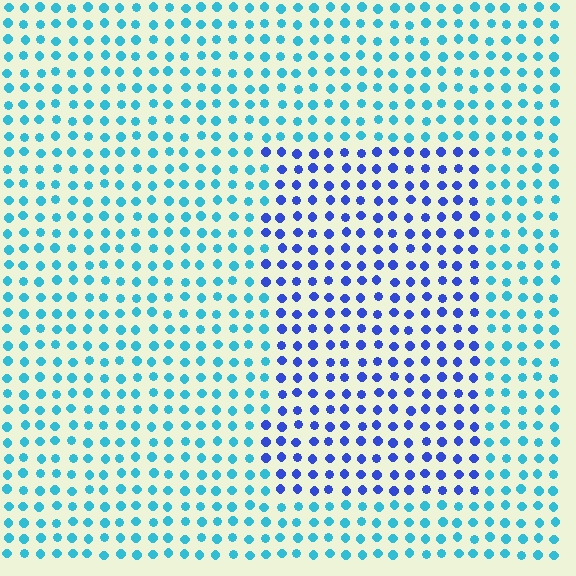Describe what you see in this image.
The image is filled with small cyan elements in a uniform arrangement. A rectangle-shaped region is visible where the elements are tinted to a slightly different hue, forming a subtle color boundary.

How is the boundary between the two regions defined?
The boundary is defined purely by a slight shift in hue (about 43 degrees). Spacing, size, and orientation are identical on both sides.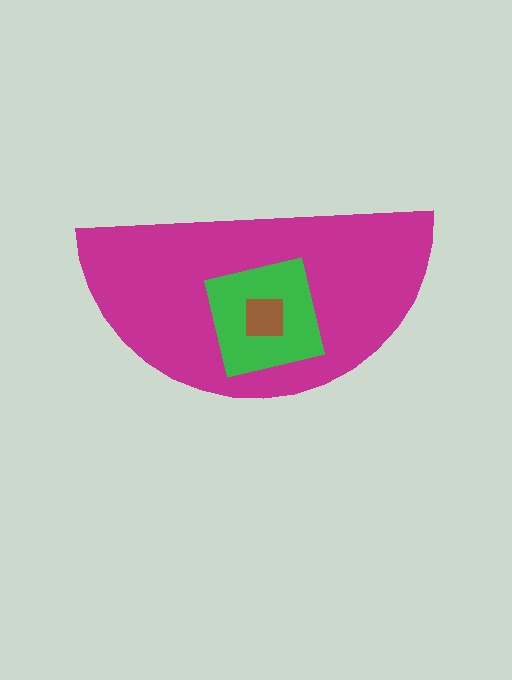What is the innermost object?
The brown square.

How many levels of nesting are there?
3.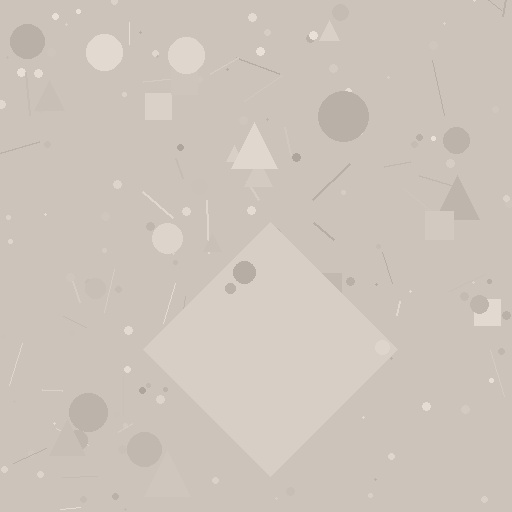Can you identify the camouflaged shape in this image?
The camouflaged shape is a diamond.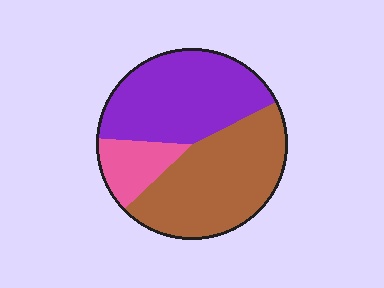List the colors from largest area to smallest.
From largest to smallest: brown, purple, pink.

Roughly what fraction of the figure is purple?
Purple takes up about two fifths (2/5) of the figure.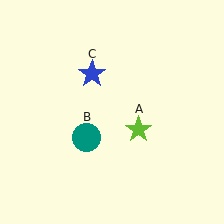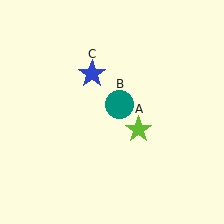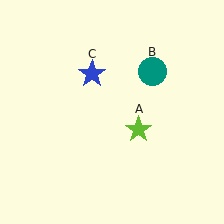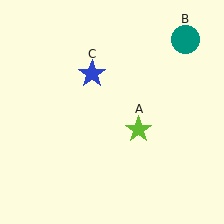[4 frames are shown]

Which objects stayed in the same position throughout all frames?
Lime star (object A) and blue star (object C) remained stationary.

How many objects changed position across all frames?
1 object changed position: teal circle (object B).